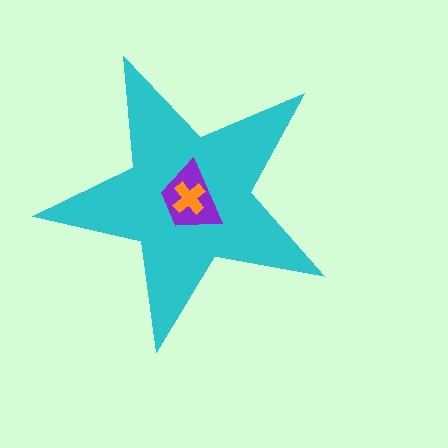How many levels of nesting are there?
3.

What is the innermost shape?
The orange cross.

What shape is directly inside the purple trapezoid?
The orange cross.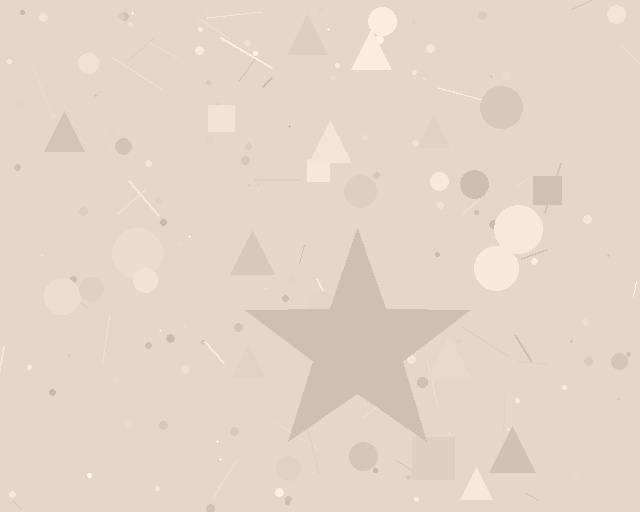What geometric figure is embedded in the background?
A star is embedded in the background.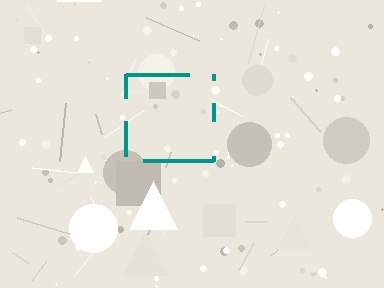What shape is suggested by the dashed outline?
The dashed outline suggests a square.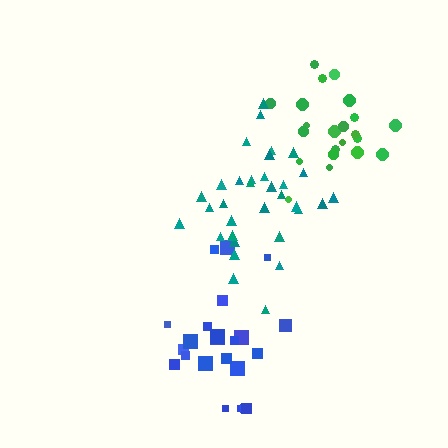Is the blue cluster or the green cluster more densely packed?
Green.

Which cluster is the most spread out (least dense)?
Blue.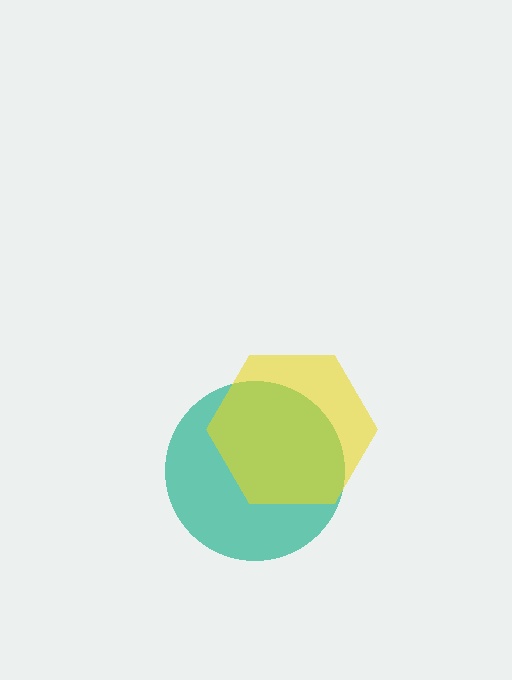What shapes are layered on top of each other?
The layered shapes are: a teal circle, a yellow hexagon.